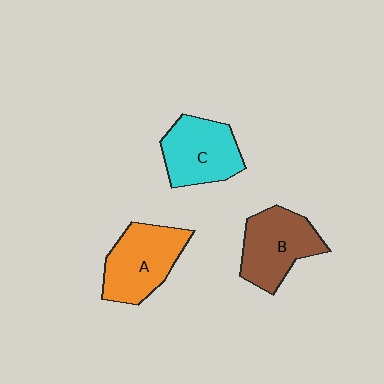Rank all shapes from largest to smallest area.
From largest to smallest: A (orange), B (brown), C (cyan).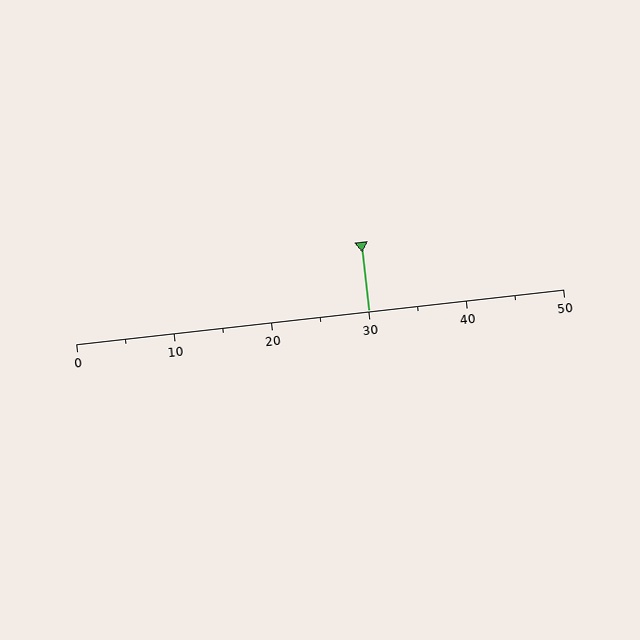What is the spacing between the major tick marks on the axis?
The major ticks are spaced 10 apart.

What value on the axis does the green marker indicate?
The marker indicates approximately 30.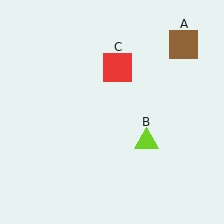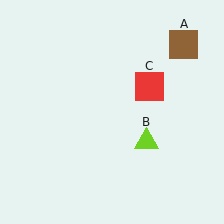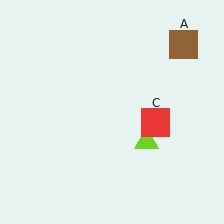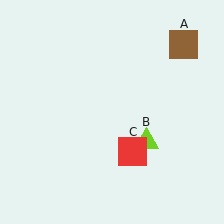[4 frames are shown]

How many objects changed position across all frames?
1 object changed position: red square (object C).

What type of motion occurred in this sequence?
The red square (object C) rotated clockwise around the center of the scene.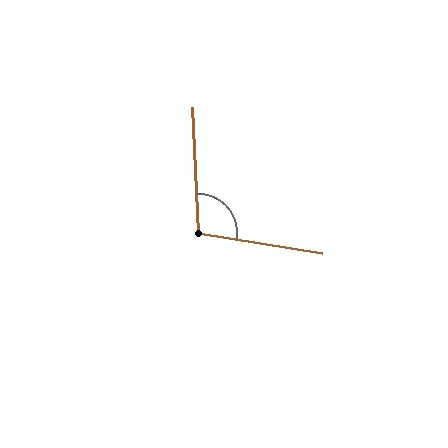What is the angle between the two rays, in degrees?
Approximately 102 degrees.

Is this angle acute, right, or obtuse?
It is obtuse.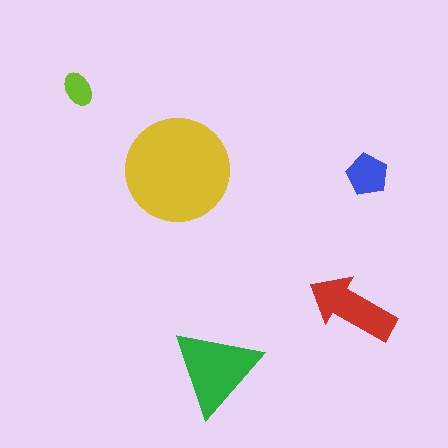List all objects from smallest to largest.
The lime ellipse, the blue pentagon, the red arrow, the green triangle, the yellow circle.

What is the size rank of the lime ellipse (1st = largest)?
5th.